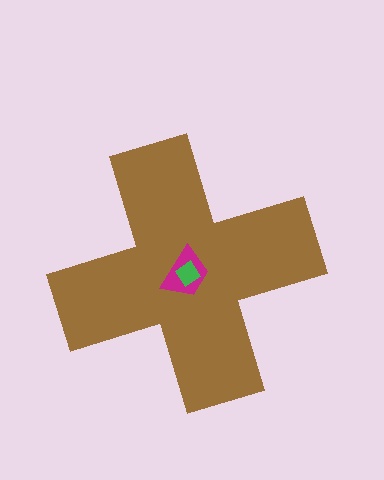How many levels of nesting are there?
3.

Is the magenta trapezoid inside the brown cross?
Yes.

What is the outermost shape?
The brown cross.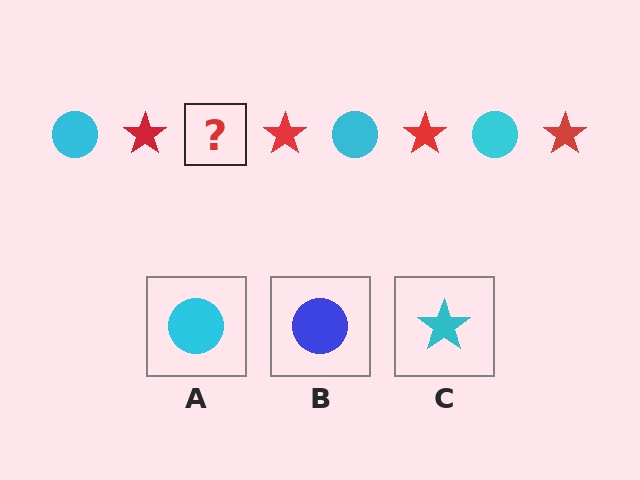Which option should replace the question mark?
Option A.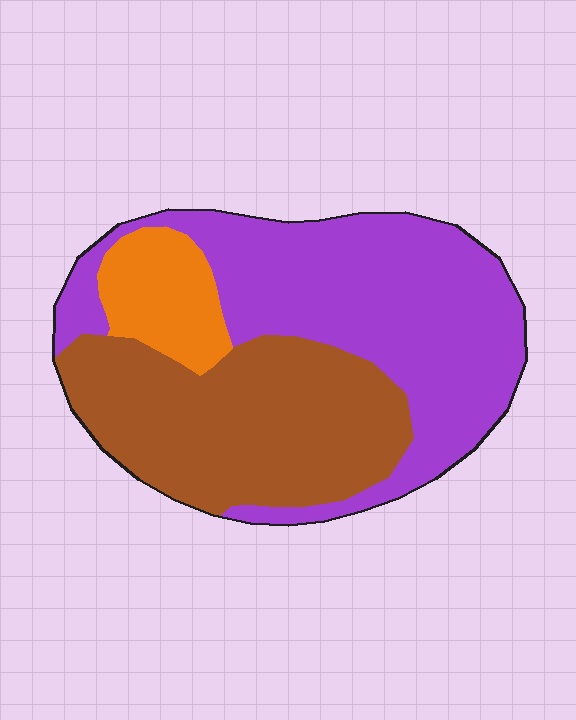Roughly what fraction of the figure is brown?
Brown covers roughly 40% of the figure.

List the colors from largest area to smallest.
From largest to smallest: purple, brown, orange.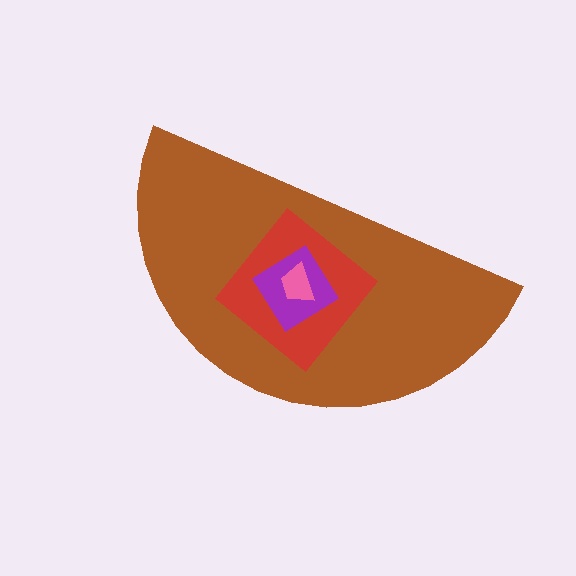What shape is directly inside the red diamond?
The purple diamond.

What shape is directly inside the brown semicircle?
The red diamond.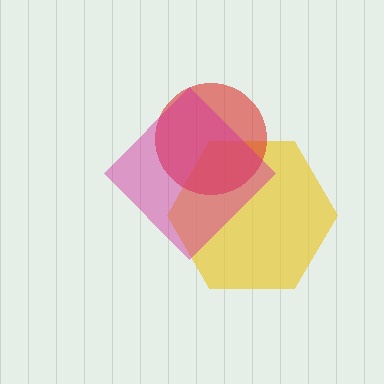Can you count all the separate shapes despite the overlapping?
Yes, there are 3 separate shapes.